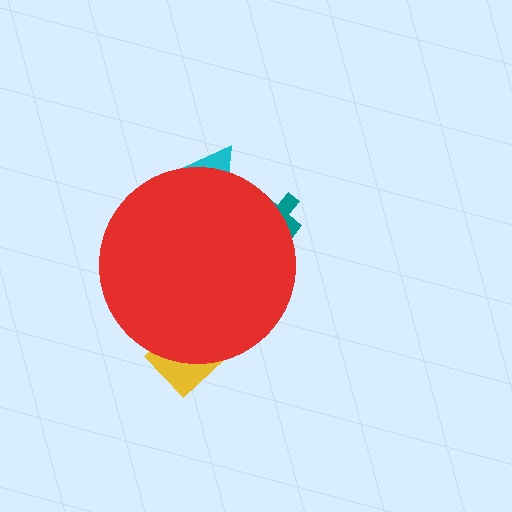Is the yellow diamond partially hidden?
Yes, the yellow diamond is partially hidden behind the red circle.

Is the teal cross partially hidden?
Yes, the teal cross is partially hidden behind the red circle.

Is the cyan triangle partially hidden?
Yes, the cyan triangle is partially hidden behind the red circle.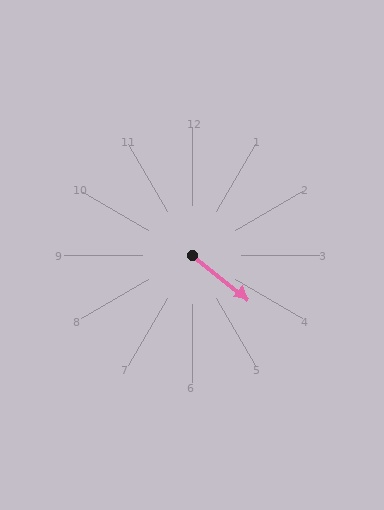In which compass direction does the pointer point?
Southeast.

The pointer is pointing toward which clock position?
Roughly 4 o'clock.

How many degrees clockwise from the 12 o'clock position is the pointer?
Approximately 128 degrees.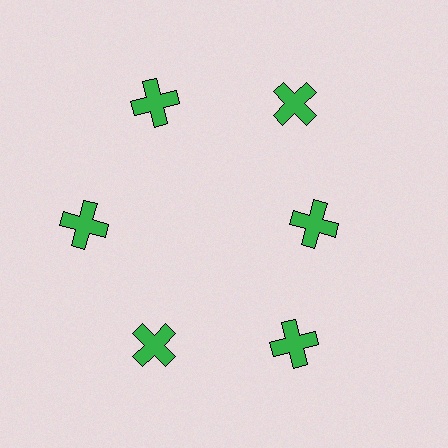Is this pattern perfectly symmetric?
No. The 6 green crosses are arranged in a ring, but one element near the 3 o'clock position is pulled inward toward the center, breaking the 6-fold rotational symmetry.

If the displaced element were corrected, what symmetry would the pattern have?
It would have 6-fold rotational symmetry — the pattern would map onto itself every 60 degrees.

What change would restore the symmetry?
The symmetry would be restored by moving it outward, back onto the ring so that all 6 crosses sit at equal angles and equal distance from the center.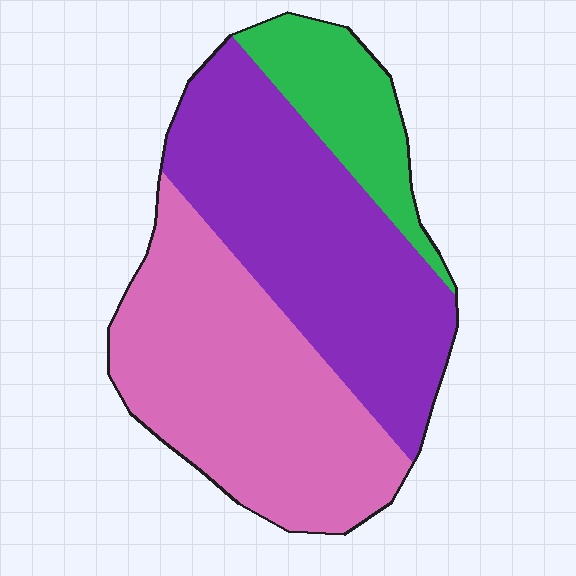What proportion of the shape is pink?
Pink takes up about two fifths (2/5) of the shape.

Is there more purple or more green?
Purple.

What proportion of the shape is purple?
Purple takes up about two fifths (2/5) of the shape.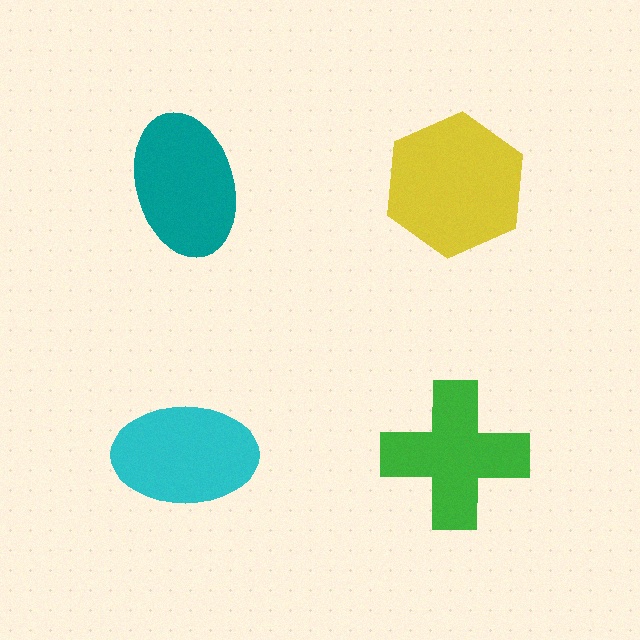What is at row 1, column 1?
A teal ellipse.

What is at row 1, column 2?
A yellow hexagon.